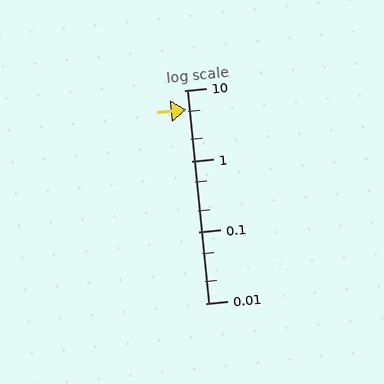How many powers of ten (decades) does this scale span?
The scale spans 3 decades, from 0.01 to 10.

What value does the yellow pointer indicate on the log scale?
The pointer indicates approximately 5.4.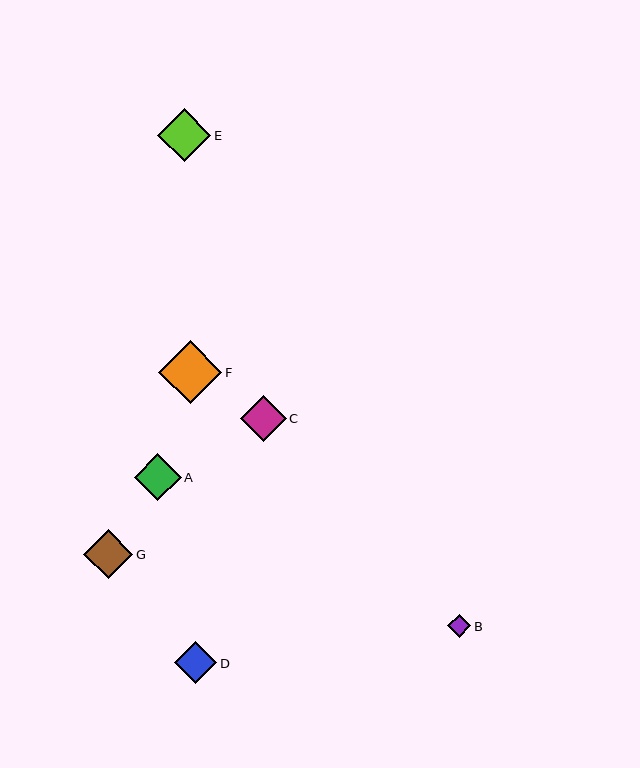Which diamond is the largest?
Diamond F is the largest with a size of approximately 63 pixels.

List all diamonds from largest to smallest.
From largest to smallest: F, E, G, A, C, D, B.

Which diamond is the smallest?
Diamond B is the smallest with a size of approximately 23 pixels.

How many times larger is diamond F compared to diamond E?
Diamond F is approximately 1.2 times the size of diamond E.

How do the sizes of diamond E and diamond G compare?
Diamond E and diamond G are approximately the same size.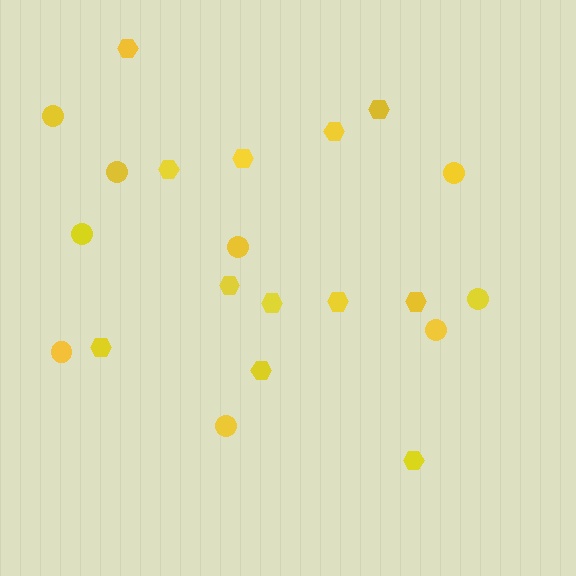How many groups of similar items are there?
There are 2 groups: one group of circles (9) and one group of hexagons (12).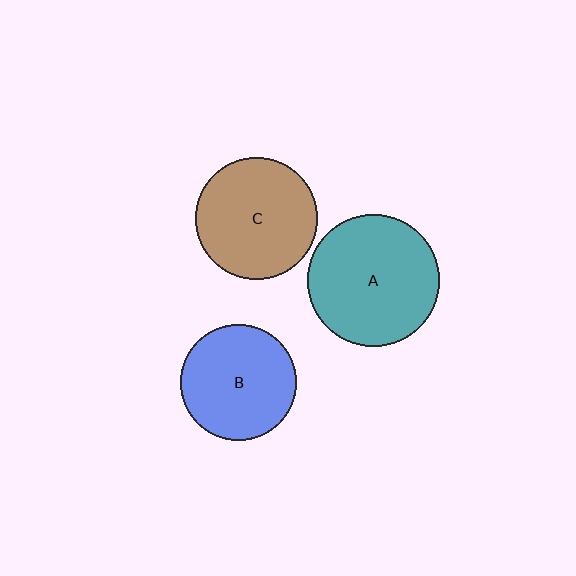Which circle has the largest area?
Circle A (teal).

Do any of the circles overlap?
No, none of the circles overlap.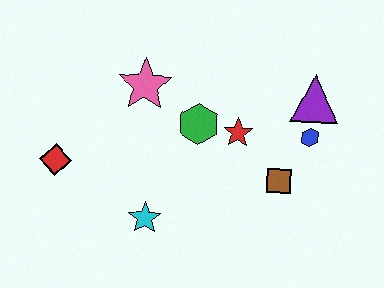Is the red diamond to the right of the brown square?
No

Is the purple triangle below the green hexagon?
No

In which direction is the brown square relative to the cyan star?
The brown square is to the right of the cyan star.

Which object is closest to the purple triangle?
The blue hexagon is closest to the purple triangle.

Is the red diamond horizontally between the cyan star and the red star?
No